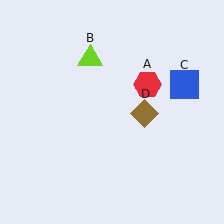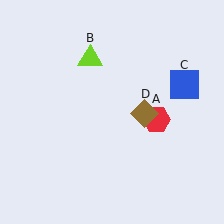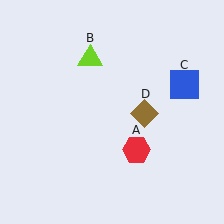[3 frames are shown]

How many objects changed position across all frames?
1 object changed position: red hexagon (object A).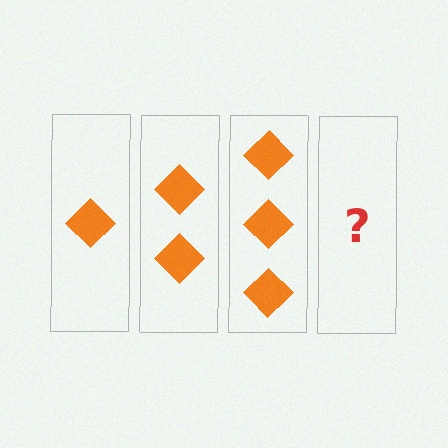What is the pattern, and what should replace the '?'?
The pattern is that each step adds one more diamond. The '?' should be 4 diamonds.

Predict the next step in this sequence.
The next step is 4 diamonds.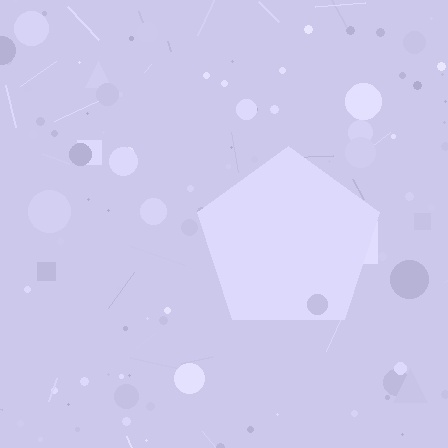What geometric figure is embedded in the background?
A pentagon is embedded in the background.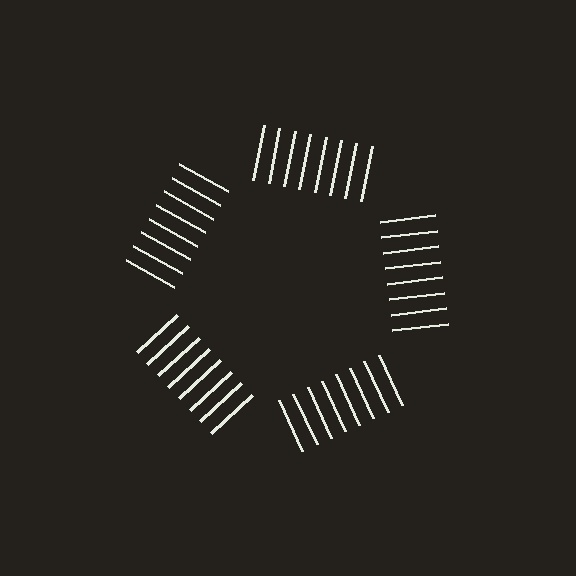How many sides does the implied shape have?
5 sides — the line-ends trace a pentagon.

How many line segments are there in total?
40 — 8 along each of the 5 edges.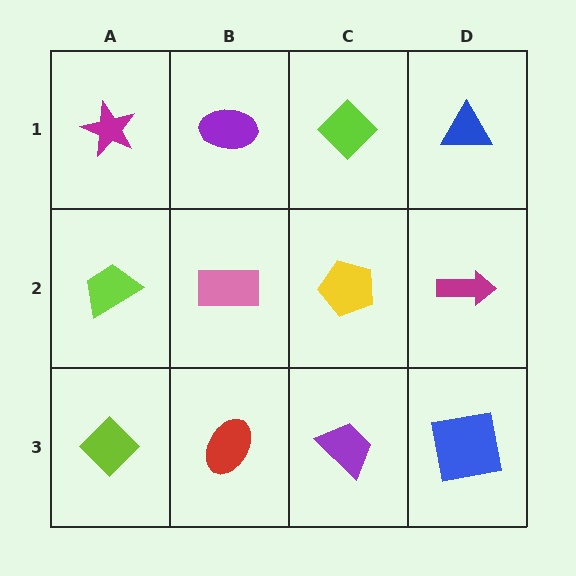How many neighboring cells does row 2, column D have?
3.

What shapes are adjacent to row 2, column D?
A blue triangle (row 1, column D), a blue square (row 3, column D), a yellow pentagon (row 2, column C).